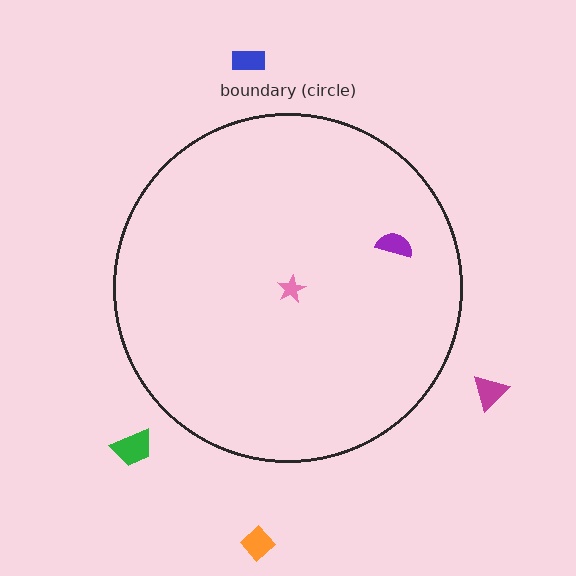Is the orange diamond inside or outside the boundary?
Outside.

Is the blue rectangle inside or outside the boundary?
Outside.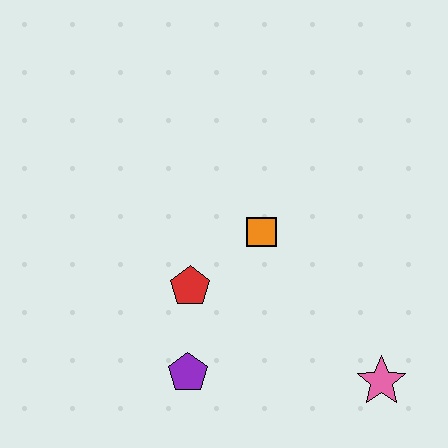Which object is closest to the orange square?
The red pentagon is closest to the orange square.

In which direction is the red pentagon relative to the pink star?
The red pentagon is to the left of the pink star.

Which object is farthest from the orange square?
The pink star is farthest from the orange square.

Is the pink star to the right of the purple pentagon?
Yes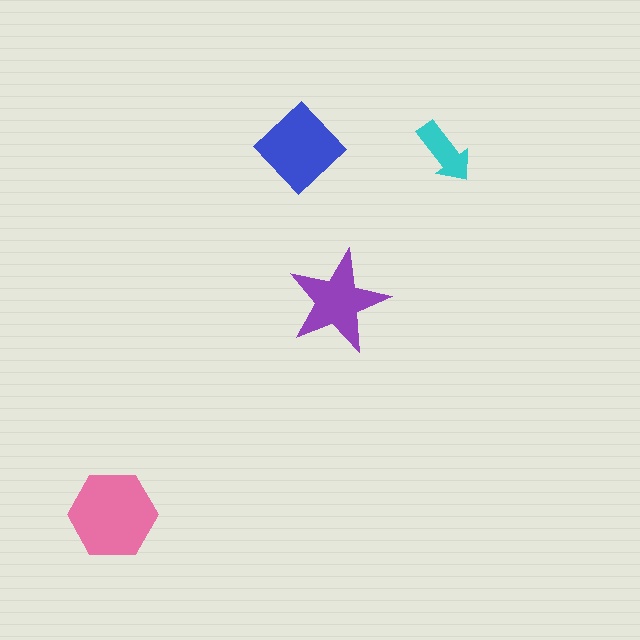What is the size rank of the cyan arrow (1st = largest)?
4th.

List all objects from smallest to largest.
The cyan arrow, the purple star, the blue diamond, the pink hexagon.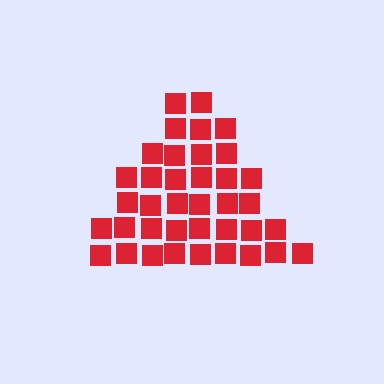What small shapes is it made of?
It is made of small squares.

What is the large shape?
The large shape is a triangle.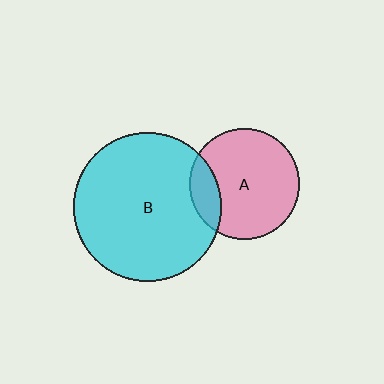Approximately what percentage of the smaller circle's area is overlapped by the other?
Approximately 20%.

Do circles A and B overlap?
Yes.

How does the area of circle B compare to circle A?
Approximately 1.8 times.